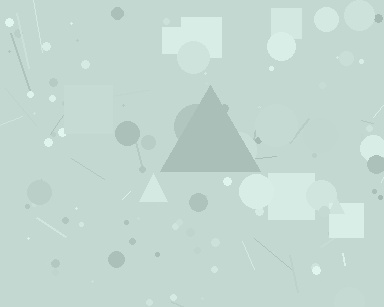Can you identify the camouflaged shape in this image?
The camouflaged shape is a triangle.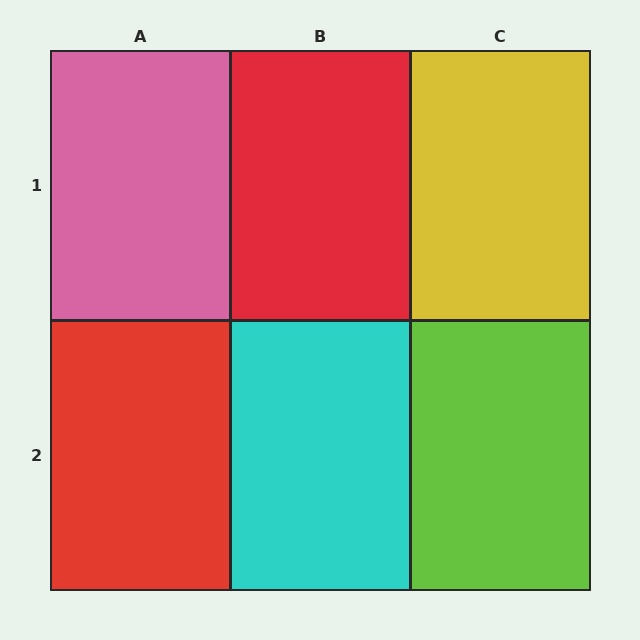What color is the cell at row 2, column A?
Red.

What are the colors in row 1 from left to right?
Pink, red, yellow.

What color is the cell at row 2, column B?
Cyan.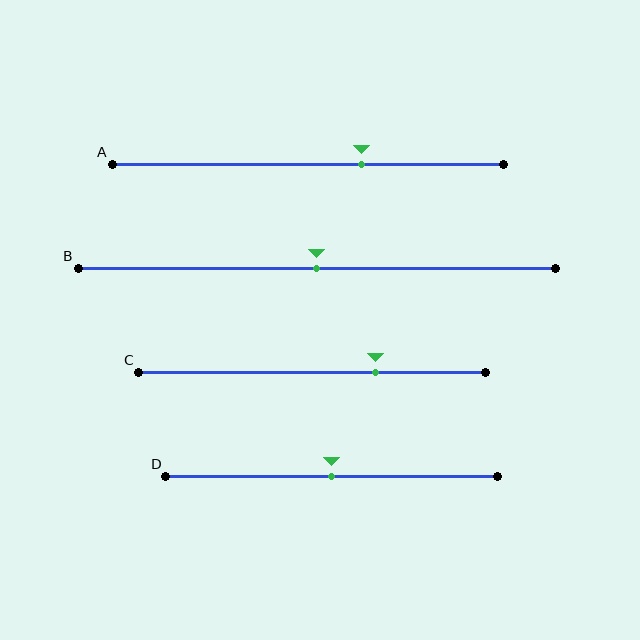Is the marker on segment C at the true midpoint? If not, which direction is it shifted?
No, the marker on segment C is shifted to the right by about 18% of the segment length.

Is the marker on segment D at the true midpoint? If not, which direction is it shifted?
Yes, the marker on segment D is at the true midpoint.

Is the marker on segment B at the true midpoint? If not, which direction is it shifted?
Yes, the marker on segment B is at the true midpoint.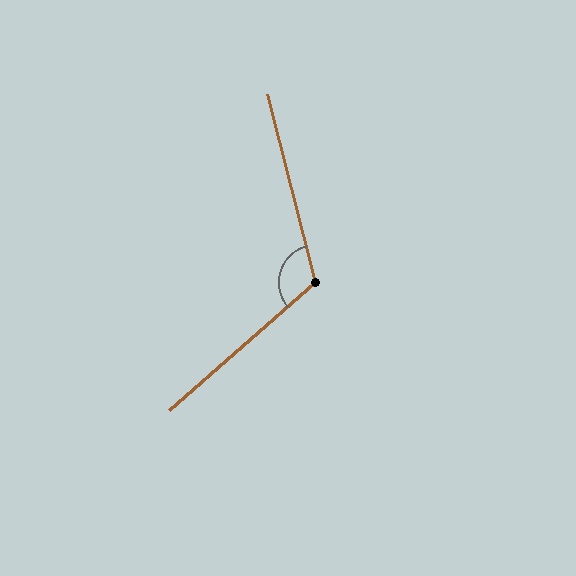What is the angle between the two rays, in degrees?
Approximately 117 degrees.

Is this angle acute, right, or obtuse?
It is obtuse.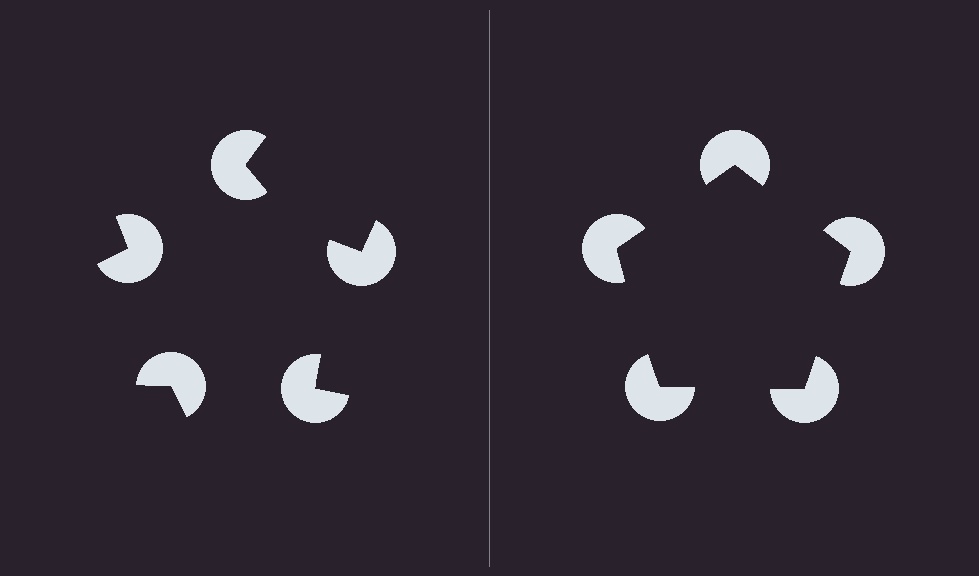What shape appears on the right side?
An illusory pentagon.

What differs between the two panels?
The pac-man discs are positioned identically on both sides; only the wedge orientations differ. On the right they align to a pentagon; on the left they are misaligned.